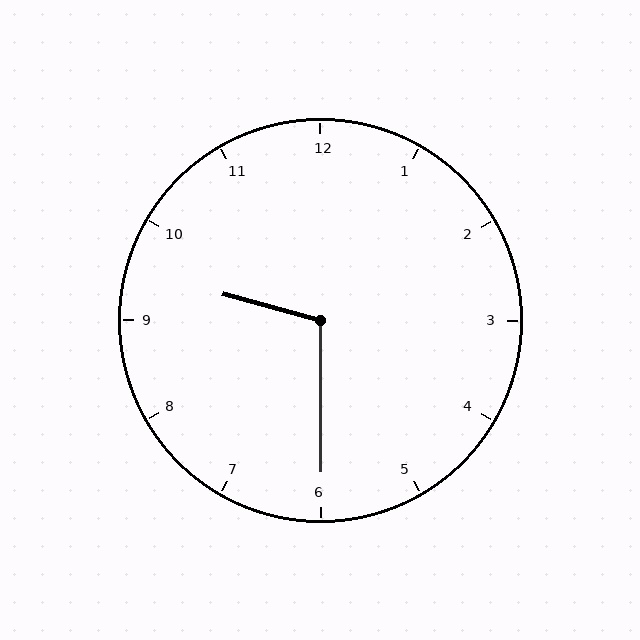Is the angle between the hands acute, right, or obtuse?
It is obtuse.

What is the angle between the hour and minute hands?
Approximately 105 degrees.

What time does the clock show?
9:30.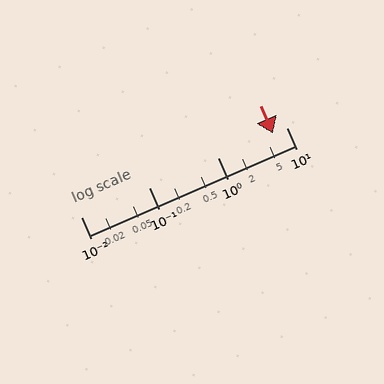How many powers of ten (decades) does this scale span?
The scale spans 3 decades, from 0.01 to 10.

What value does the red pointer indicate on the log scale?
The pointer indicates approximately 6.3.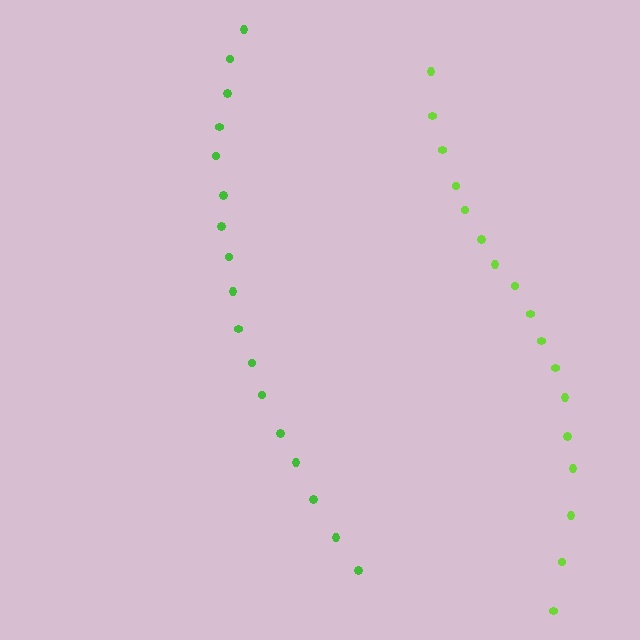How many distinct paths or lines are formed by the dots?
There are 2 distinct paths.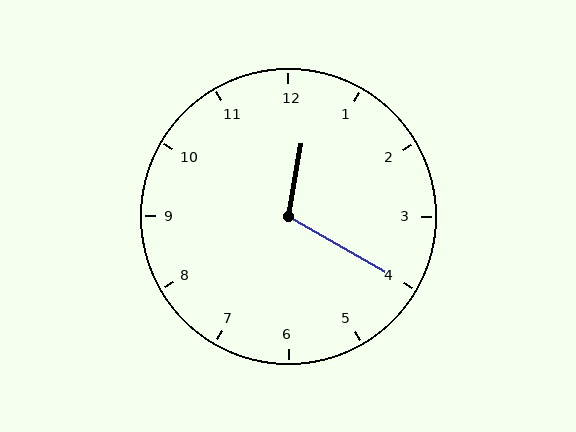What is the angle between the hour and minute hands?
Approximately 110 degrees.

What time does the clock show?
12:20.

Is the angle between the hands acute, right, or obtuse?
It is obtuse.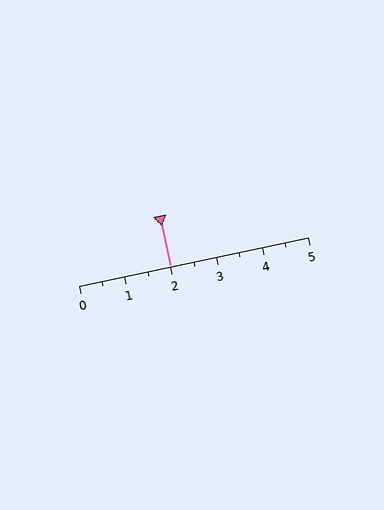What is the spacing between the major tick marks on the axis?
The major ticks are spaced 1 apart.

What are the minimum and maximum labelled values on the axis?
The axis runs from 0 to 5.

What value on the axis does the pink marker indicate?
The marker indicates approximately 2.